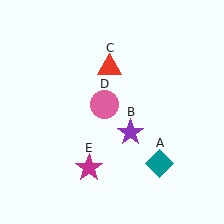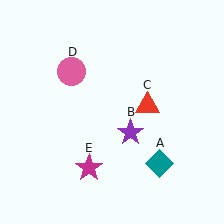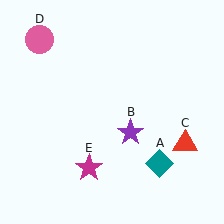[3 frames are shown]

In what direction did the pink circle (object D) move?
The pink circle (object D) moved up and to the left.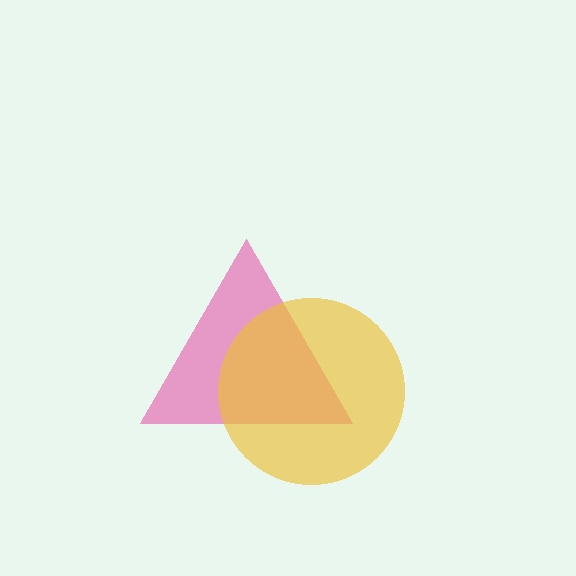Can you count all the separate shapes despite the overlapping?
Yes, there are 2 separate shapes.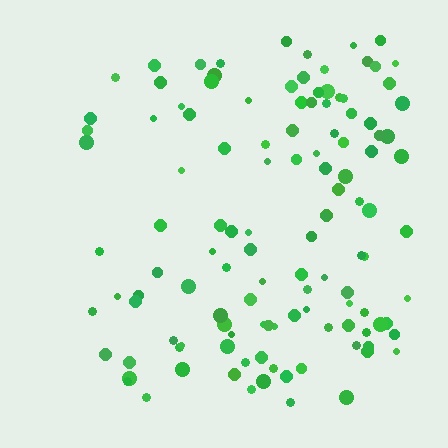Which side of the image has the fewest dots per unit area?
The left.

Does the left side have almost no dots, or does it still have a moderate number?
Still a moderate number, just noticeably fewer than the right.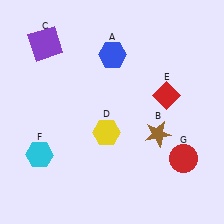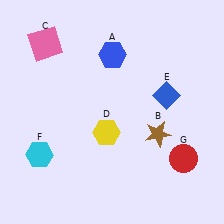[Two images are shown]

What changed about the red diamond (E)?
In Image 1, E is red. In Image 2, it changed to blue.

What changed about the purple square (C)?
In Image 1, C is purple. In Image 2, it changed to pink.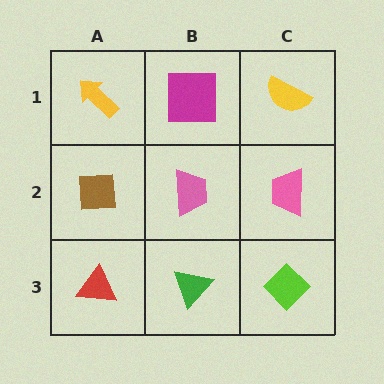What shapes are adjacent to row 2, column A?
A yellow arrow (row 1, column A), a red triangle (row 3, column A), a pink trapezoid (row 2, column B).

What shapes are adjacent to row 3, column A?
A brown square (row 2, column A), a green triangle (row 3, column B).